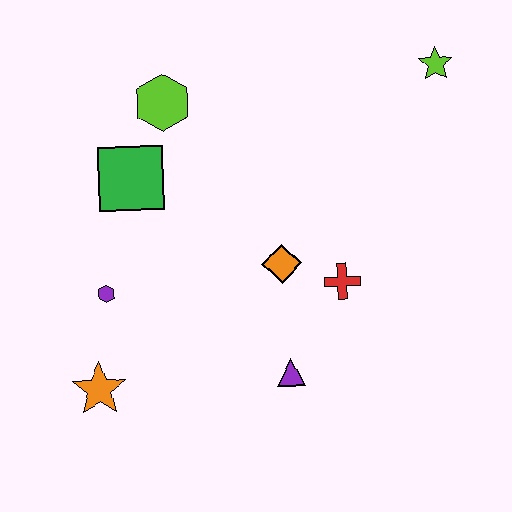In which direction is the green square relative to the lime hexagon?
The green square is below the lime hexagon.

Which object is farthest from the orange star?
The lime star is farthest from the orange star.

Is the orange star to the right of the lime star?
No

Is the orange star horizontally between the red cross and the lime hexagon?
No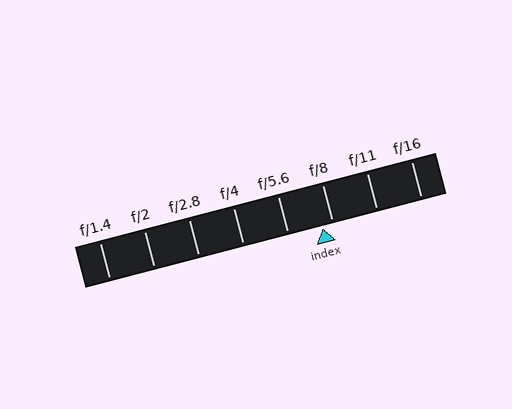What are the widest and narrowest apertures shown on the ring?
The widest aperture shown is f/1.4 and the narrowest is f/16.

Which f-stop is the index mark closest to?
The index mark is closest to f/8.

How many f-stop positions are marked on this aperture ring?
There are 8 f-stop positions marked.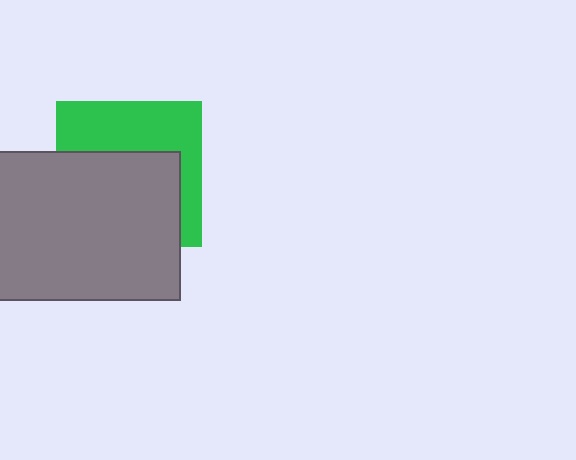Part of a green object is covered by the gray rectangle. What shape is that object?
It is a square.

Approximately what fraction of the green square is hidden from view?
Roughly 57% of the green square is hidden behind the gray rectangle.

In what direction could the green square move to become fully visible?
The green square could move up. That would shift it out from behind the gray rectangle entirely.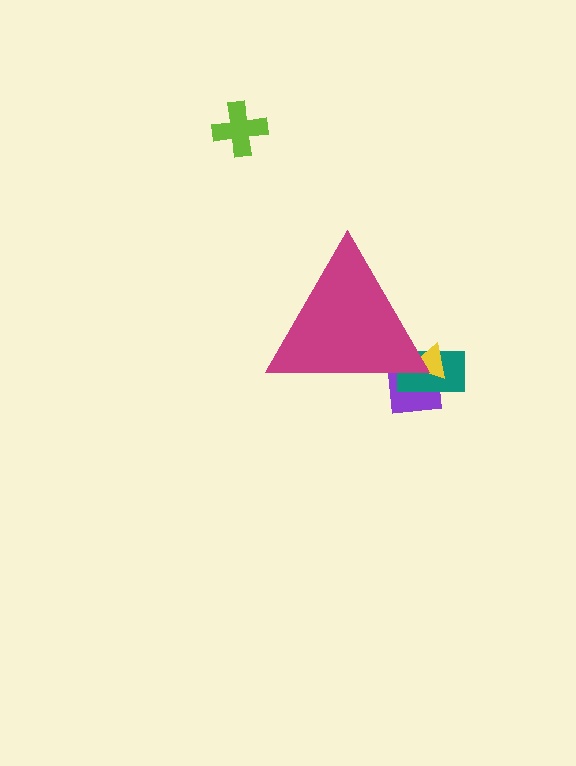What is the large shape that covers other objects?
A magenta triangle.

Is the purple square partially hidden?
Yes, the purple square is partially hidden behind the magenta triangle.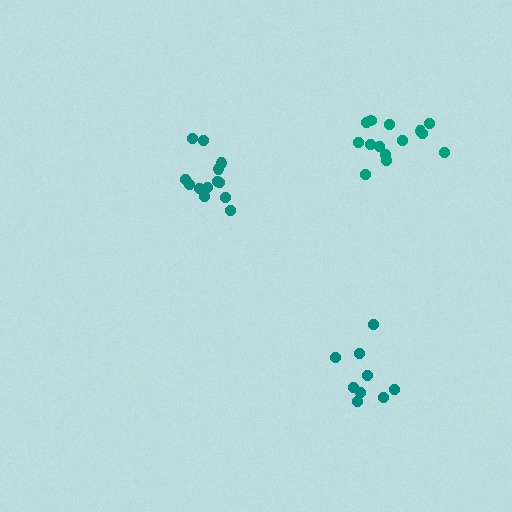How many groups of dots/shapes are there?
There are 3 groups.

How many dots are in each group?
Group 1: 13 dots, Group 2: 14 dots, Group 3: 9 dots (36 total).